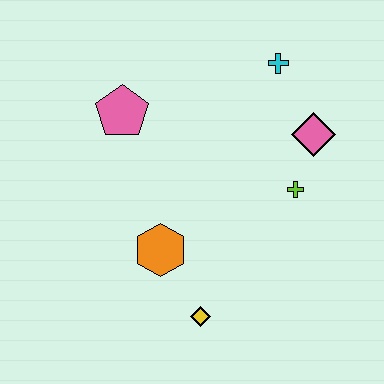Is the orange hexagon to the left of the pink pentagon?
No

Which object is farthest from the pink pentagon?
The yellow diamond is farthest from the pink pentagon.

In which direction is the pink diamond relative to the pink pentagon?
The pink diamond is to the right of the pink pentagon.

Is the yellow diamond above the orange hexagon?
No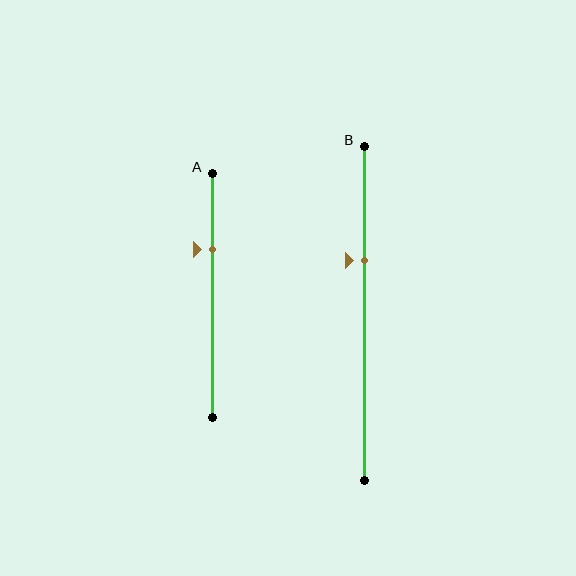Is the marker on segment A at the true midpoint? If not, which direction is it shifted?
No, the marker on segment A is shifted upward by about 19% of the segment length.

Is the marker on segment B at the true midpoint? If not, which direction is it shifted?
No, the marker on segment B is shifted upward by about 16% of the segment length.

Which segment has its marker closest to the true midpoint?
Segment B has its marker closest to the true midpoint.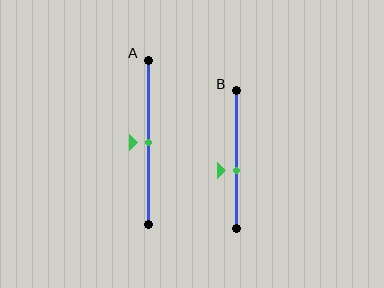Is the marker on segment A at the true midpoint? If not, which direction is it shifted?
Yes, the marker on segment A is at the true midpoint.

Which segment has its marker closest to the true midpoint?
Segment A has its marker closest to the true midpoint.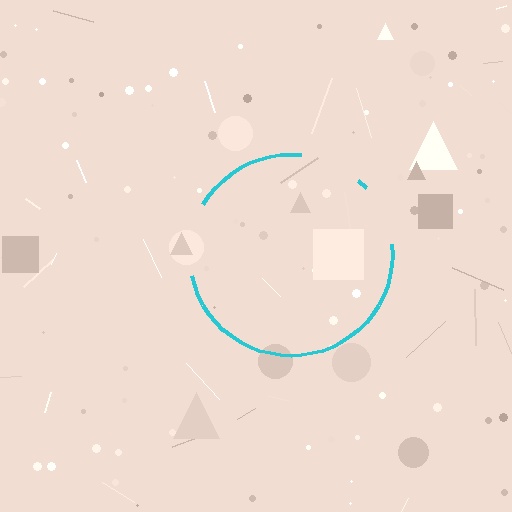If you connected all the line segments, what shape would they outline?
They would outline a circle.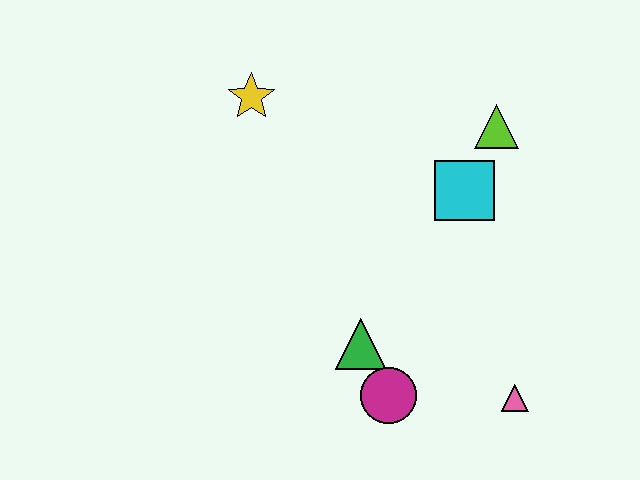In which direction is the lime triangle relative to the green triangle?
The lime triangle is above the green triangle.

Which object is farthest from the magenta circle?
The yellow star is farthest from the magenta circle.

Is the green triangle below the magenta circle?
No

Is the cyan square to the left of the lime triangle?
Yes